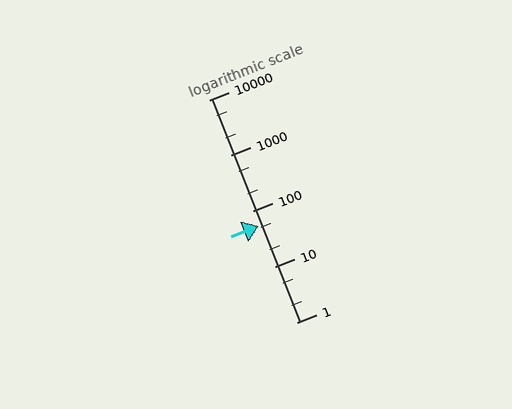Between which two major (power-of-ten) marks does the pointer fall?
The pointer is between 10 and 100.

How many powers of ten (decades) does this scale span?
The scale spans 4 decades, from 1 to 10000.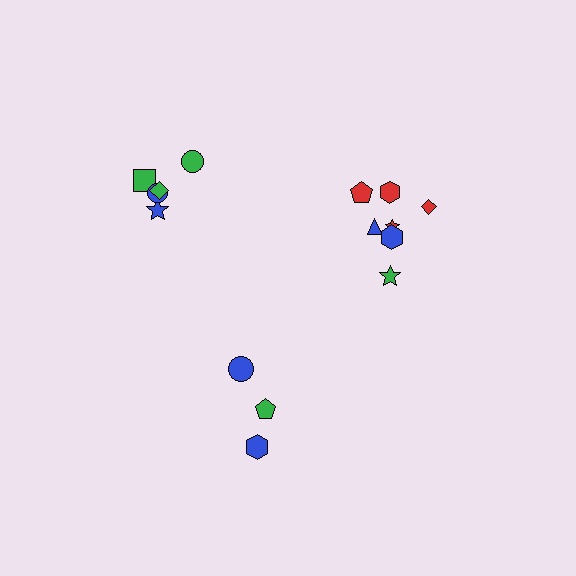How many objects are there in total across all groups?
There are 15 objects.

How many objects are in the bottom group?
There are 3 objects.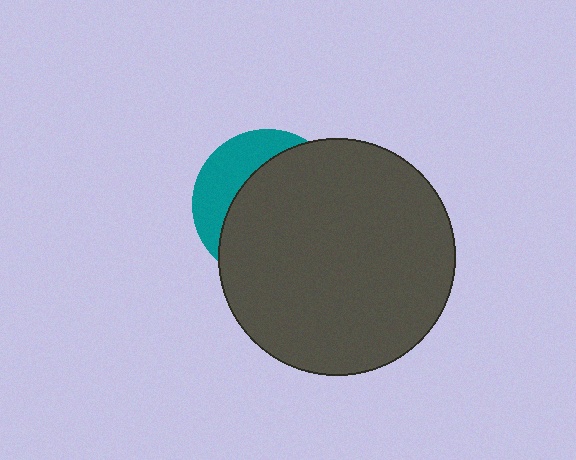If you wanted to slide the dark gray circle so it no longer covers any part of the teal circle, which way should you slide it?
Slide it right — that is the most direct way to separate the two shapes.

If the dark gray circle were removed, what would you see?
You would see the complete teal circle.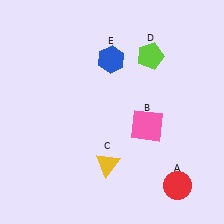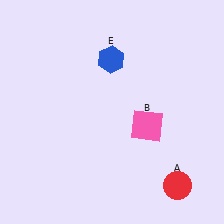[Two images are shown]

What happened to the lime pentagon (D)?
The lime pentagon (D) was removed in Image 2. It was in the top-right area of Image 1.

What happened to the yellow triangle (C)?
The yellow triangle (C) was removed in Image 2. It was in the bottom-left area of Image 1.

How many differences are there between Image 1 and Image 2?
There are 2 differences between the two images.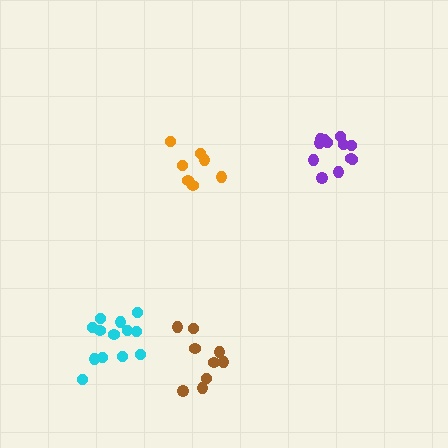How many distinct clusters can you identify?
There are 4 distinct clusters.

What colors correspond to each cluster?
The clusters are colored: purple, cyan, orange, brown.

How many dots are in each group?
Group 1: 13 dots, Group 2: 13 dots, Group 3: 7 dots, Group 4: 9 dots (42 total).